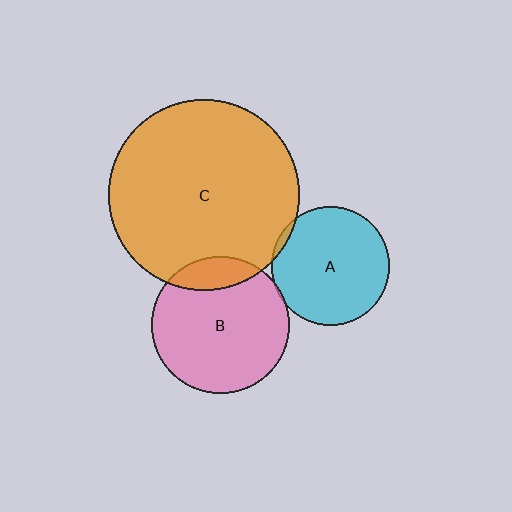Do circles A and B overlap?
Yes.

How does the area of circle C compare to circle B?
Approximately 1.9 times.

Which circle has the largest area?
Circle C (orange).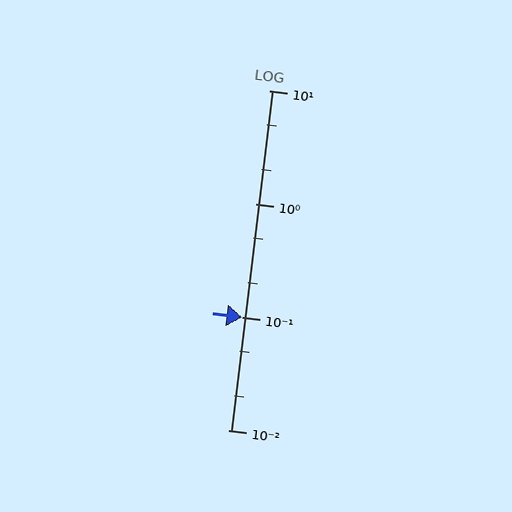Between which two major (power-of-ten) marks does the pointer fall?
The pointer is between 0.1 and 1.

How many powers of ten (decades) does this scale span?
The scale spans 3 decades, from 0.01 to 10.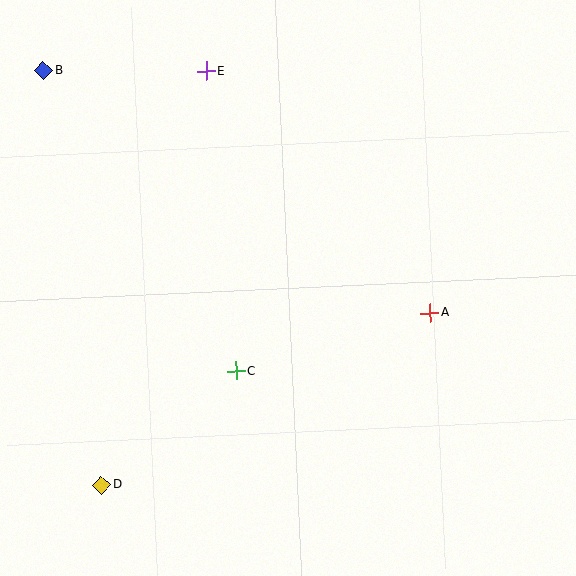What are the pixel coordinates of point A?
Point A is at (430, 313).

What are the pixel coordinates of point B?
Point B is at (44, 70).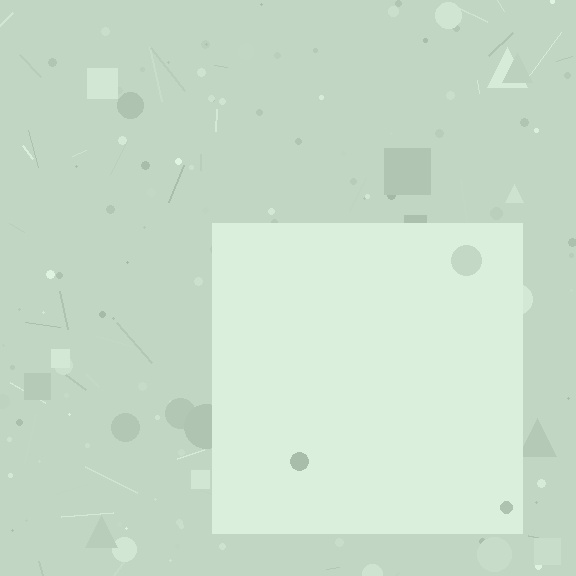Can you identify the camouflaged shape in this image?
The camouflaged shape is a square.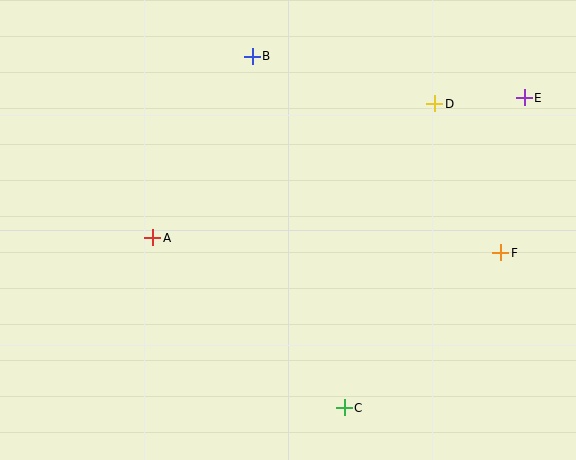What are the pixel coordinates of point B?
Point B is at (252, 56).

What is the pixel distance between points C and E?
The distance between C and E is 358 pixels.